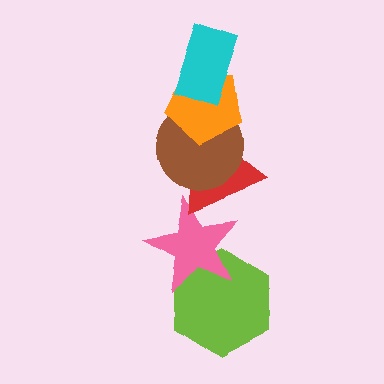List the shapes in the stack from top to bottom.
From top to bottom: the cyan rectangle, the orange pentagon, the brown circle, the red triangle, the pink star, the lime hexagon.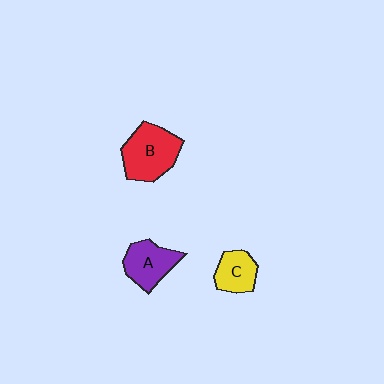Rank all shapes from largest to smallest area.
From largest to smallest: B (red), A (purple), C (yellow).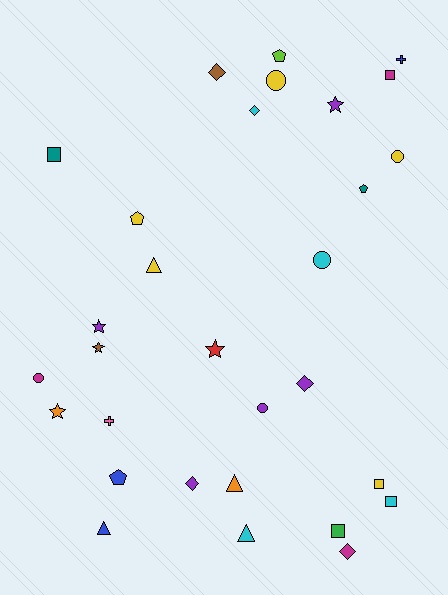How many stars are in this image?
There are 5 stars.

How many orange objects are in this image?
There are 2 orange objects.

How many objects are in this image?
There are 30 objects.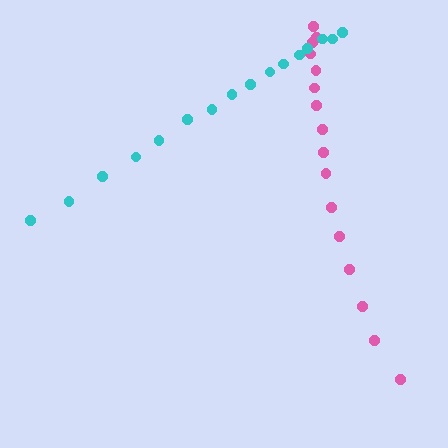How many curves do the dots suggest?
There are 2 distinct paths.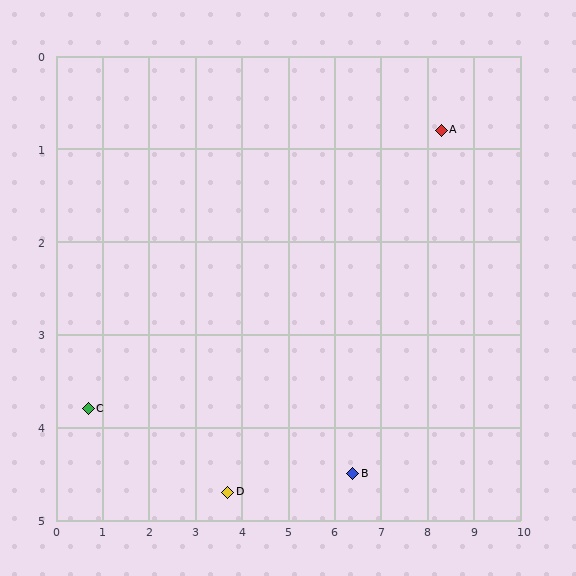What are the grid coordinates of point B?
Point B is at approximately (6.4, 4.5).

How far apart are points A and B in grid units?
Points A and B are about 4.2 grid units apart.